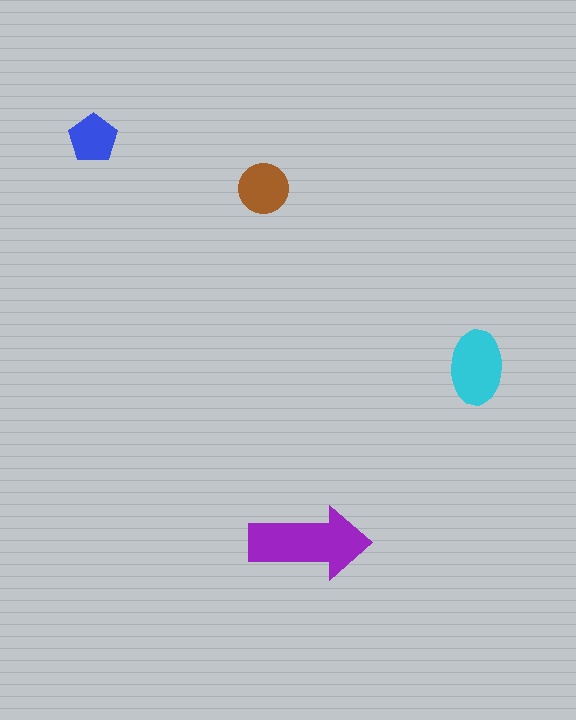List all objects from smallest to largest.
The blue pentagon, the brown circle, the cyan ellipse, the purple arrow.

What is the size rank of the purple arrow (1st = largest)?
1st.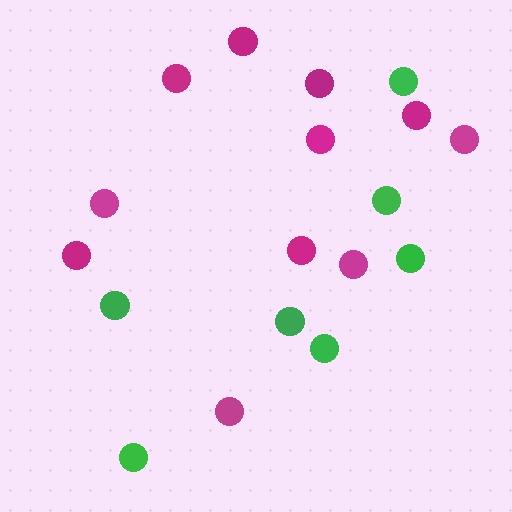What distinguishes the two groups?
There are 2 groups: one group of magenta circles (11) and one group of green circles (7).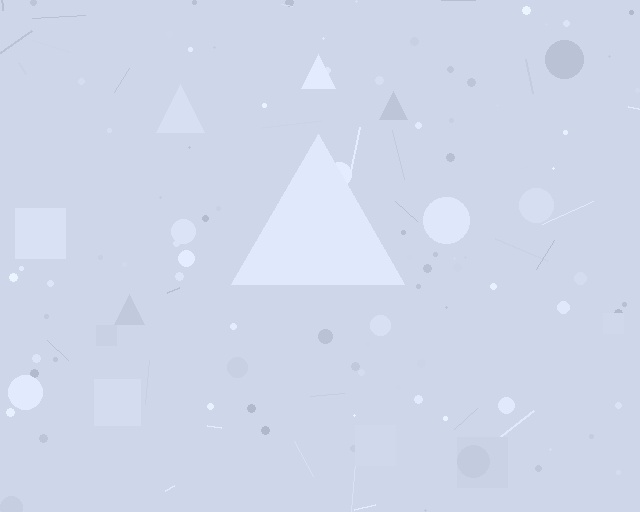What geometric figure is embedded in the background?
A triangle is embedded in the background.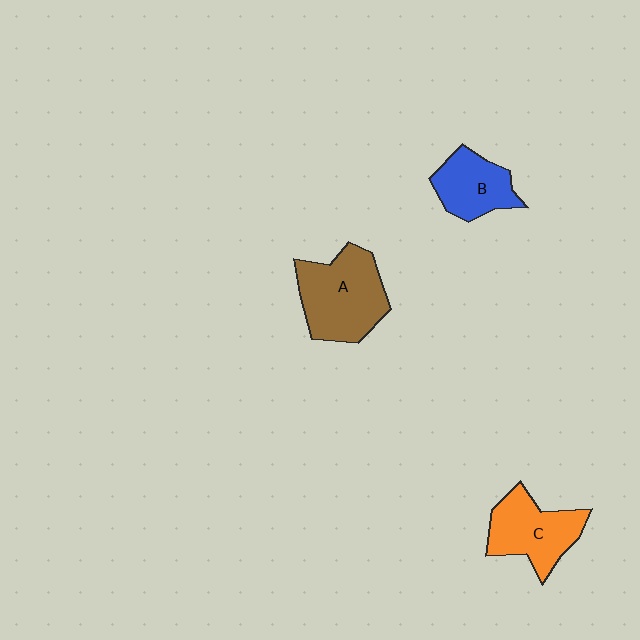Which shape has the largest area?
Shape A (brown).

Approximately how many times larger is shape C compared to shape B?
Approximately 1.2 times.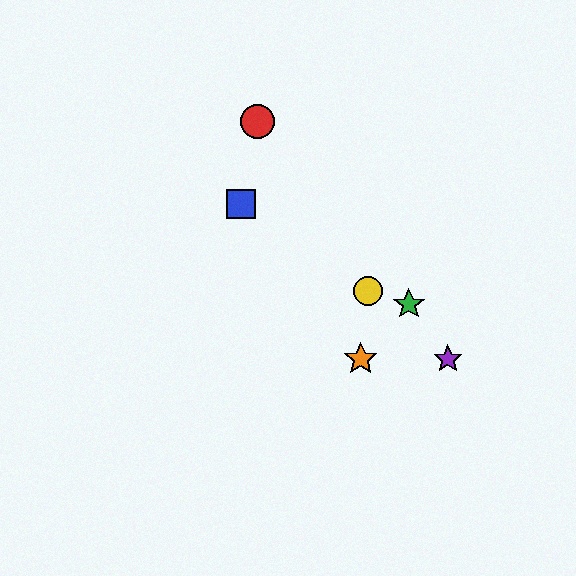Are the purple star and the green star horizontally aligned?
No, the purple star is at y≈359 and the green star is at y≈304.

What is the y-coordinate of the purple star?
The purple star is at y≈359.